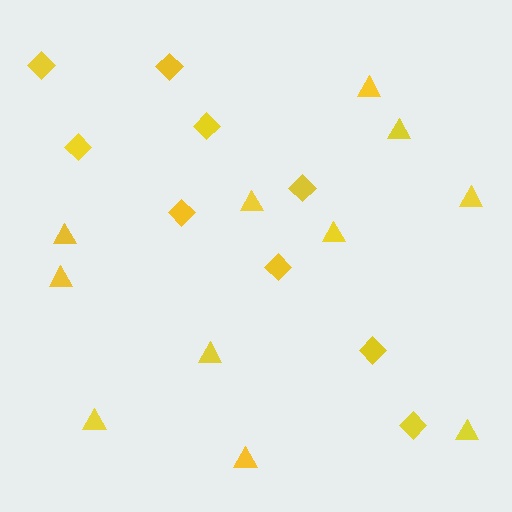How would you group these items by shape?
There are 2 groups: one group of diamonds (9) and one group of triangles (11).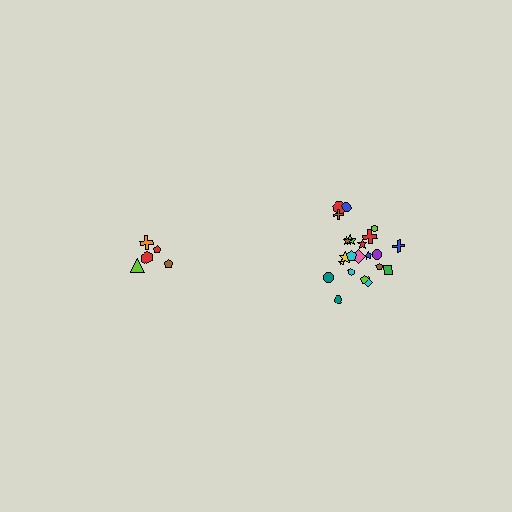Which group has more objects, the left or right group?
The right group.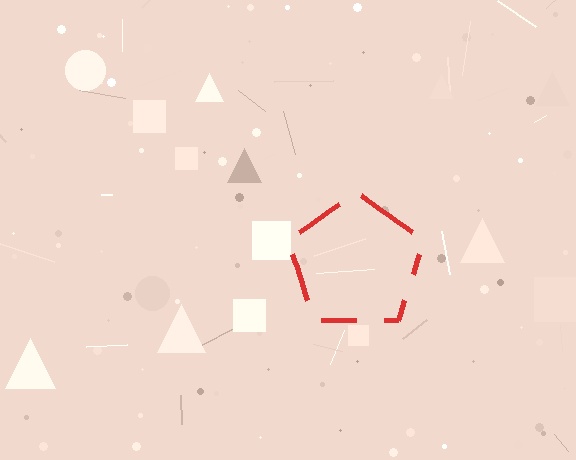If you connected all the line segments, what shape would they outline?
They would outline a pentagon.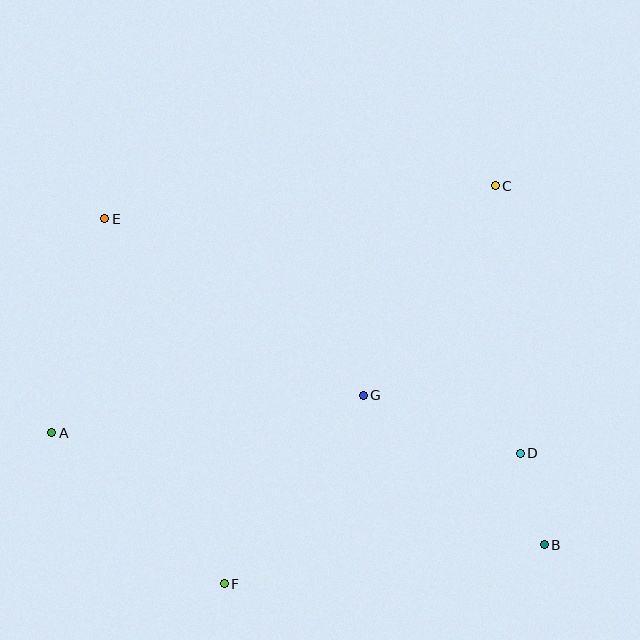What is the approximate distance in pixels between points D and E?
The distance between D and E is approximately 477 pixels.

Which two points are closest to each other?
Points B and D are closest to each other.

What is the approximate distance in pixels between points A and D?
The distance between A and D is approximately 469 pixels.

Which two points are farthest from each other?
Points B and E are farthest from each other.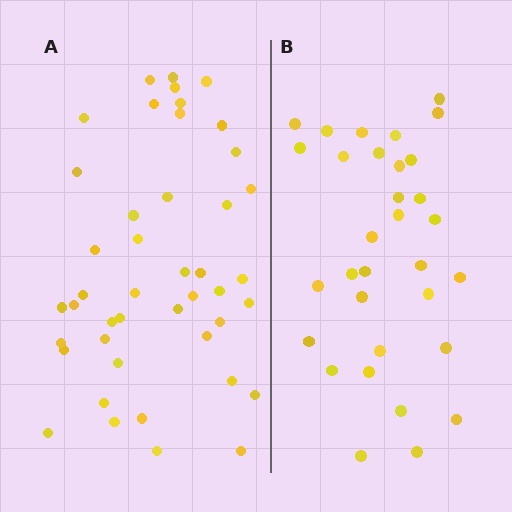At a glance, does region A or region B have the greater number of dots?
Region A (the left region) has more dots.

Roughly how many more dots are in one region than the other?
Region A has roughly 12 or so more dots than region B.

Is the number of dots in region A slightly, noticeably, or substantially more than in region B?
Region A has noticeably more, but not dramatically so. The ratio is roughly 1.4 to 1.